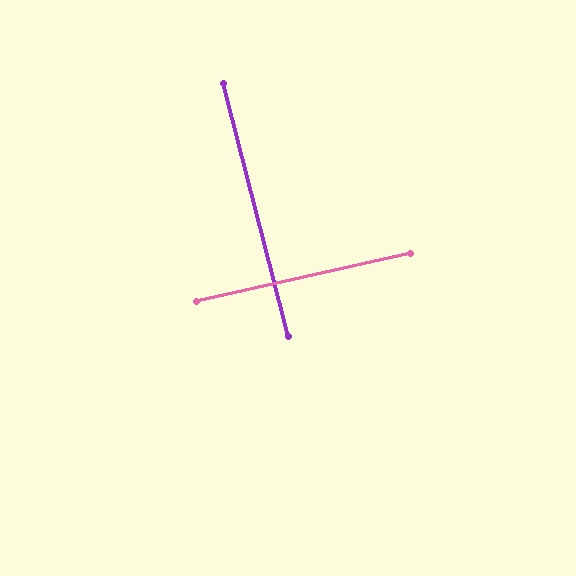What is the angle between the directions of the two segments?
Approximately 88 degrees.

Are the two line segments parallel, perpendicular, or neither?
Perpendicular — they meet at approximately 88°.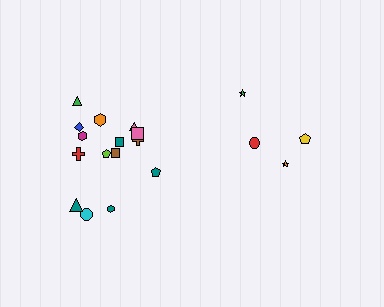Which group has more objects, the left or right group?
The left group.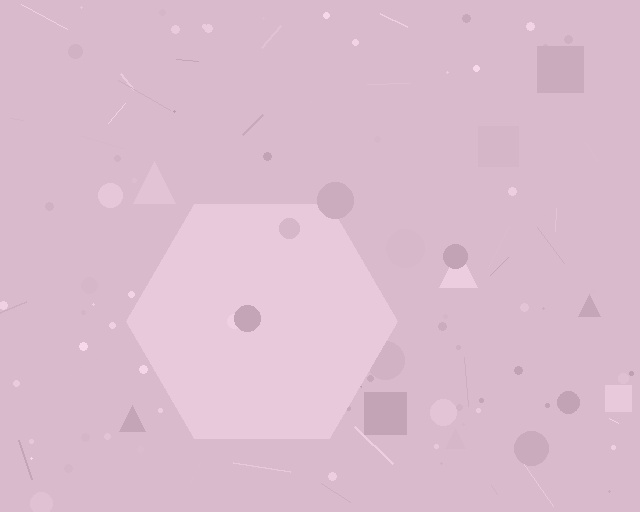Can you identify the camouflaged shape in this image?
The camouflaged shape is a hexagon.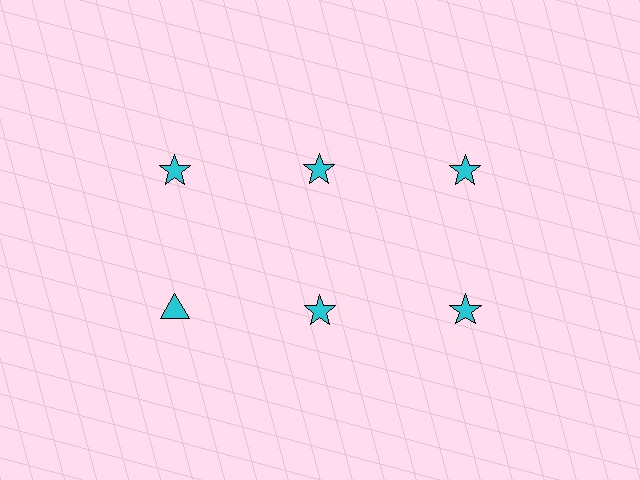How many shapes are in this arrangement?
There are 6 shapes arranged in a grid pattern.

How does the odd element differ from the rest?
It has a different shape: triangle instead of star.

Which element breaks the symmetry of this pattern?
The cyan triangle in the second row, leftmost column breaks the symmetry. All other shapes are cyan stars.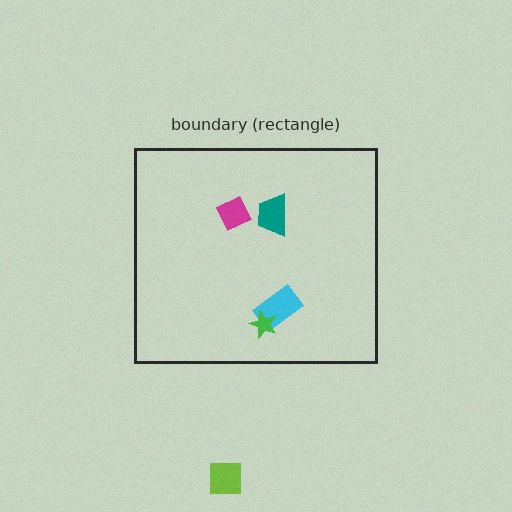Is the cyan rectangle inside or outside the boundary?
Inside.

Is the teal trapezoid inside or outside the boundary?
Inside.